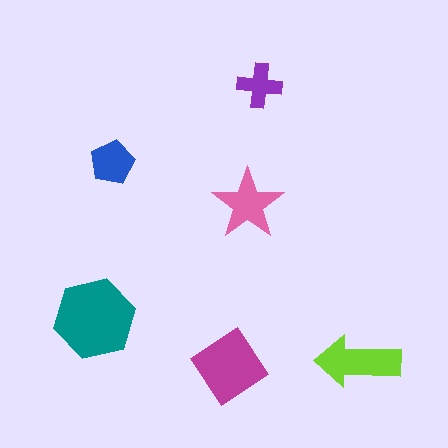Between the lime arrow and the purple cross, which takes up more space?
The lime arrow.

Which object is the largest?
The teal hexagon.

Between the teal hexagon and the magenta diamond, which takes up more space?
The teal hexagon.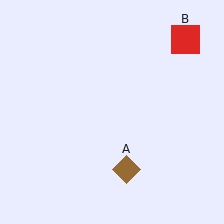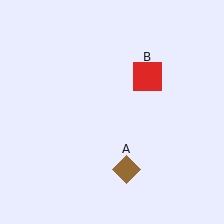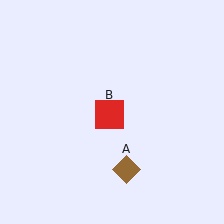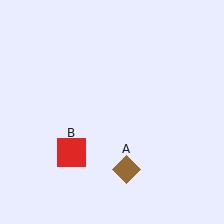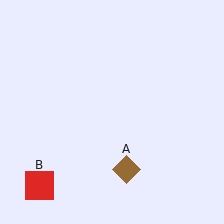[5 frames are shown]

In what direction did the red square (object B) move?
The red square (object B) moved down and to the left.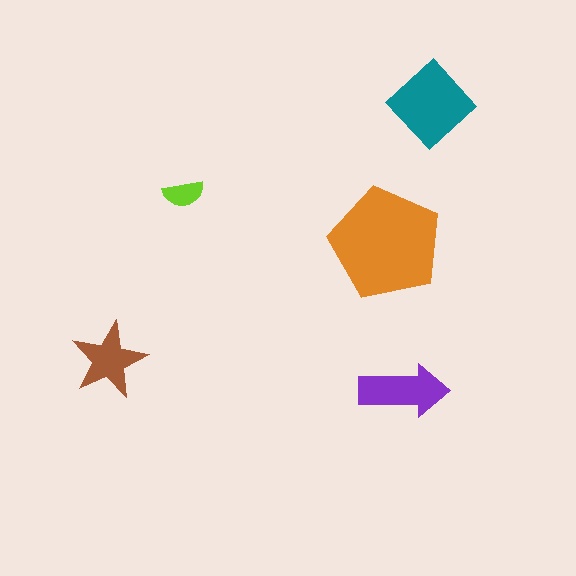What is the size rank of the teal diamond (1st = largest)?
2nd.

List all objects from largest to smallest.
The orange pentagon, the teal diamond, the purple arrow, the brown star, the lime semicircle.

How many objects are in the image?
There are 5 objects in the image.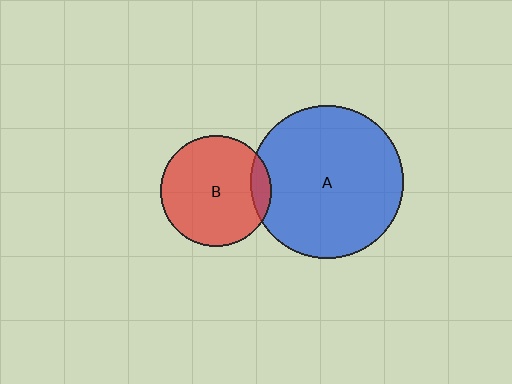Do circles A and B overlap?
Yes.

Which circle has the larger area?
Circle A (blue).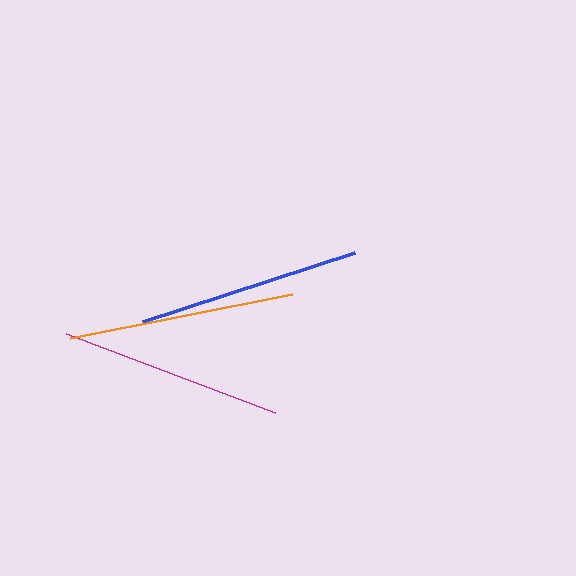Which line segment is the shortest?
The blue line is the shortest at approximately 223 pixels.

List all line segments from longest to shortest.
From longest to shortest: orange, magenta, blue.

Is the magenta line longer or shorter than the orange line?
The orange line is longer than the magenta line.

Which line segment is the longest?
The orange line is the longest at approximately 226 pixels.